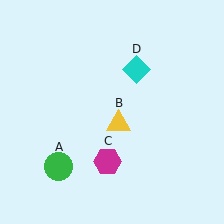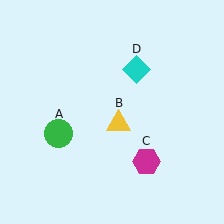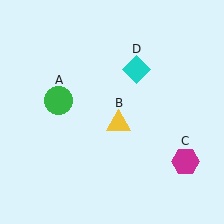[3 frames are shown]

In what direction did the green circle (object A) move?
The green circle (object A) moved up.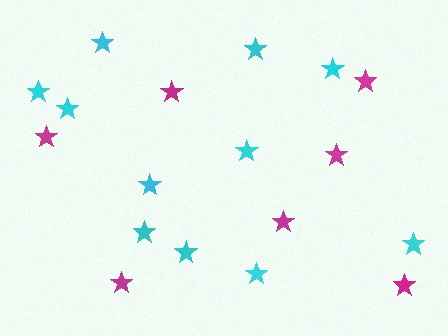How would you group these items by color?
There are 2 groups: one group of cyan stars (11) and one group of magenta stars (7).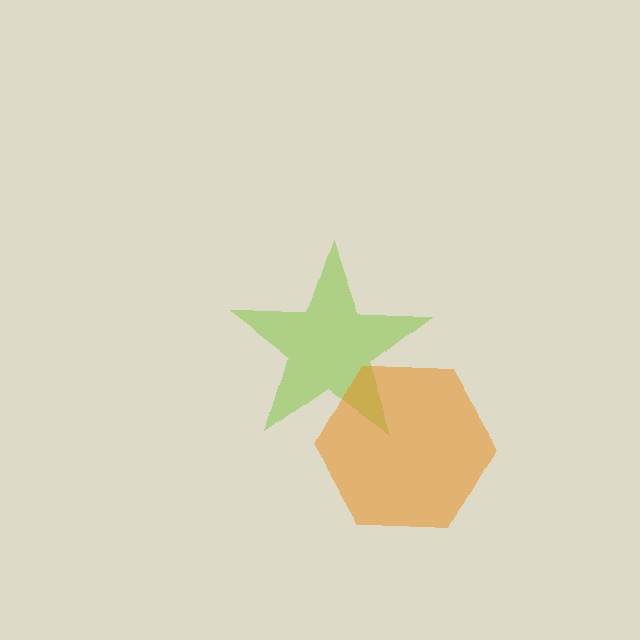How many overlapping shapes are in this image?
There are 2 overlapping shapes in the image.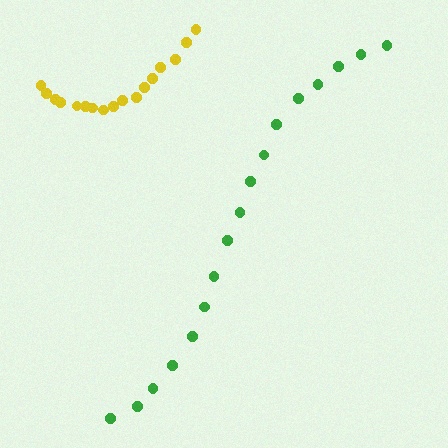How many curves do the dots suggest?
There are 2 distinct paths.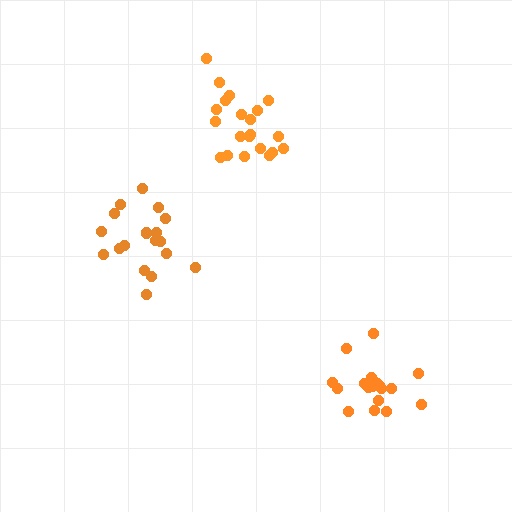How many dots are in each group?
Group 1: 19 dots, Group 2: 19 dots, Group 3: 21 dots (59 total).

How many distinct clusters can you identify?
There are 3 distinct clusters.